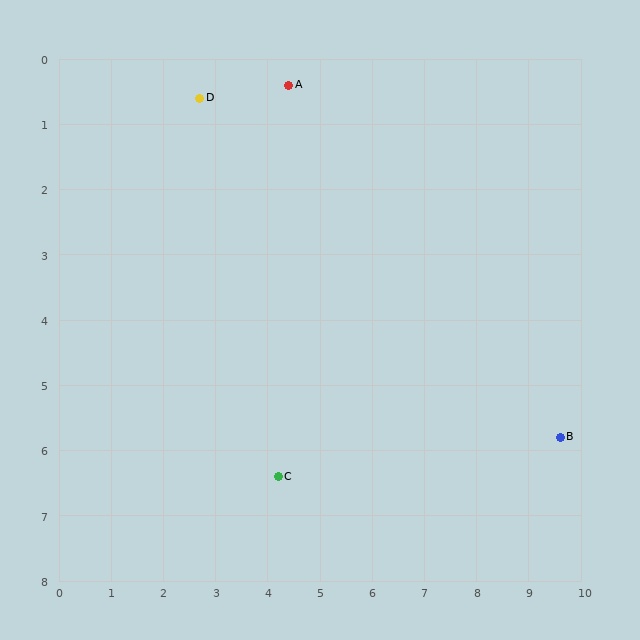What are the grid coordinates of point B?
Point B is at approximately (9.6, 5.8).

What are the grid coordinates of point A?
Point A is at approximately (4.4, 0.4).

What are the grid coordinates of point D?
Point D is at approximately (2.7, 0.6).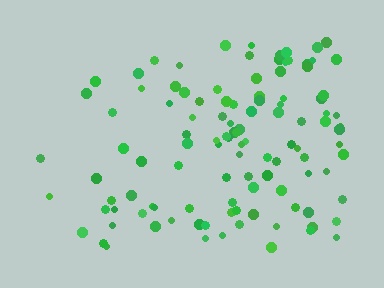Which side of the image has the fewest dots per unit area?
The left.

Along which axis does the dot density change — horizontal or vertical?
Horizontal.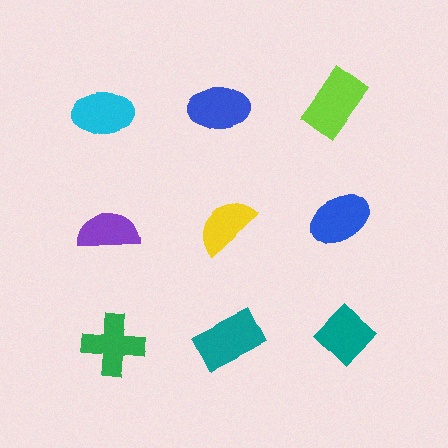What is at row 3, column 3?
A teal diamond.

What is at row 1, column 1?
A cyan ellipse.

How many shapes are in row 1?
3 shapes.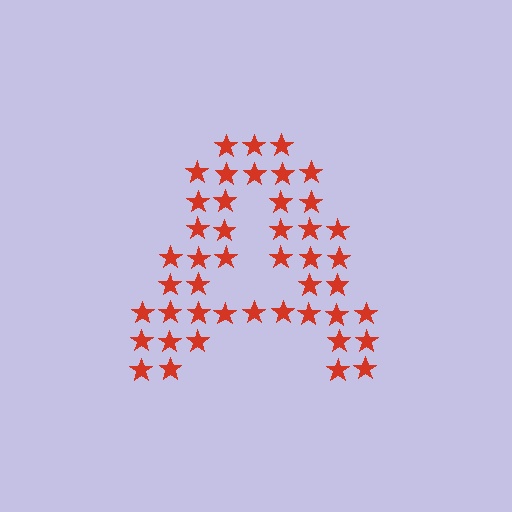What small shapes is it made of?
It is made of small stars.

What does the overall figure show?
The overall figure shows the letter A.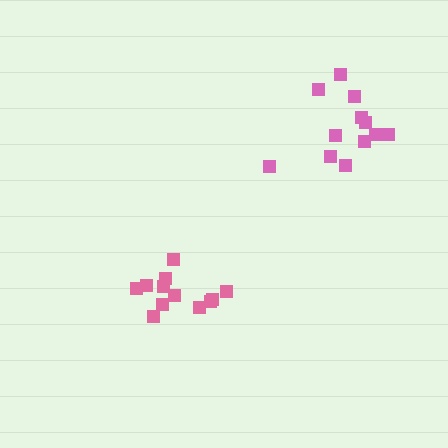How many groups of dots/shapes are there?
There are 2 groups.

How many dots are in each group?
Group 1: 12 dots, Group 2: 12 dots (24 total).